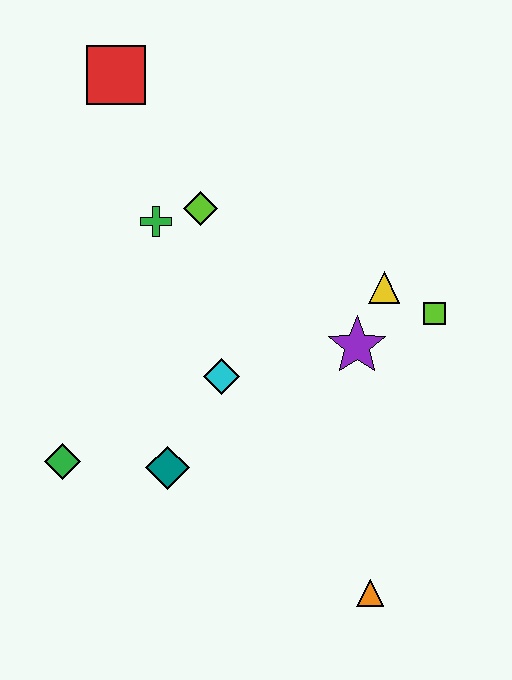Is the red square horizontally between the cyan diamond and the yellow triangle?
No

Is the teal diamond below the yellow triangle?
Yes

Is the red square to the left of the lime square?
Yes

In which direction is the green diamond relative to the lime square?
The green diamond is to the left of the lime square.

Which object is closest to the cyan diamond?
The teal diamond is closest to the cyan diamond.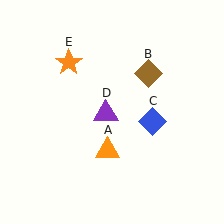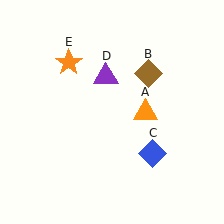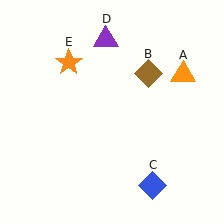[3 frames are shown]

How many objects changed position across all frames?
3 objects changed position: orange triangle (object A), blue diamond (object C), purple triangle (object D).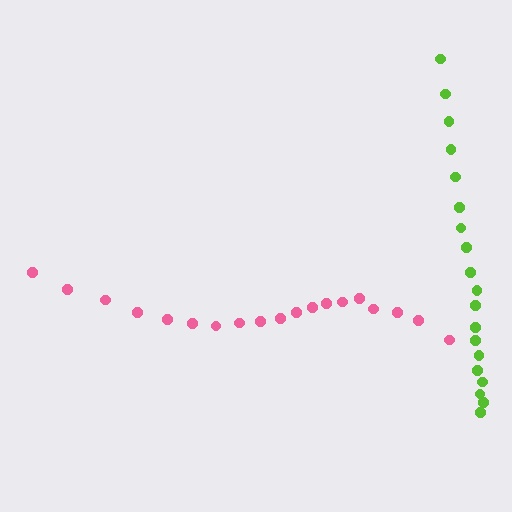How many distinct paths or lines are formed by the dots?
There are 2 distinct paths.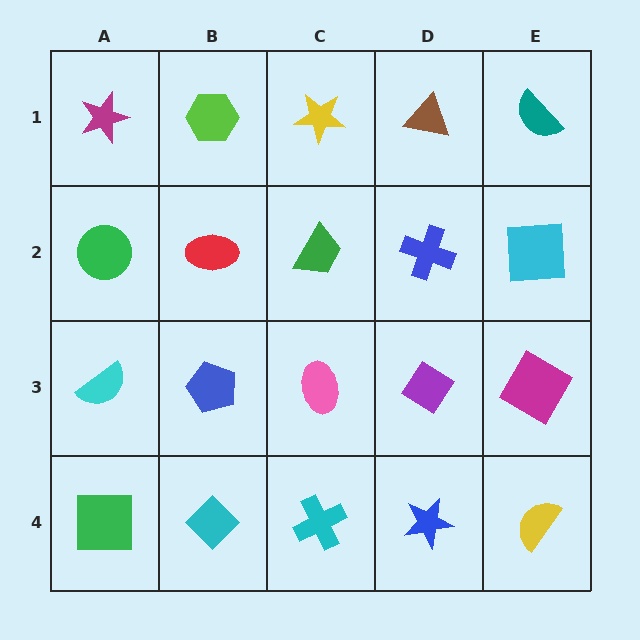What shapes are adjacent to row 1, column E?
A cyan square (row 2, column E), a brown triangle (row 1, column D).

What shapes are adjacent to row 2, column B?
A lime hexagon (row 1, column B), a blue pentagon (row 3, column B), a green circle (row 2, column A), a green trapezoid (row 2, column C).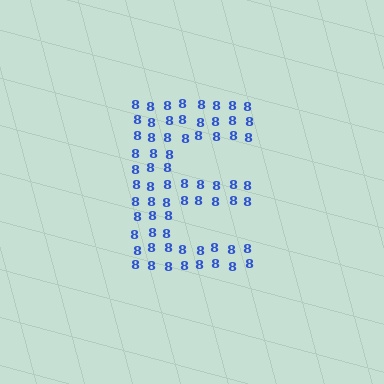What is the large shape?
The large shape is the letter E.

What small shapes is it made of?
It is made of small digit 8's.